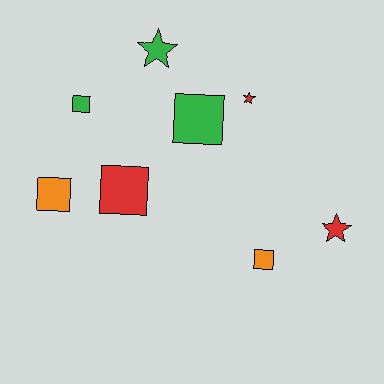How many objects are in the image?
There are 8 objects.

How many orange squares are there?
There are 2 orange squares.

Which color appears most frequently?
Green, with 3 objects.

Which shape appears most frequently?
Square, with 5 objects.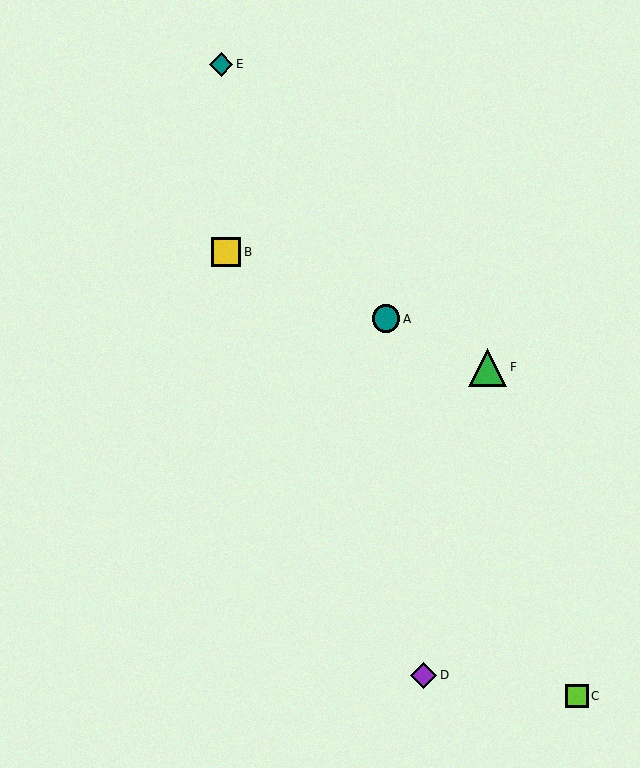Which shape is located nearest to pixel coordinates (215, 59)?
The teal diamond (labeled E) at (221, 64) is nearest to that location.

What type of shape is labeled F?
Shape F is a green triangle.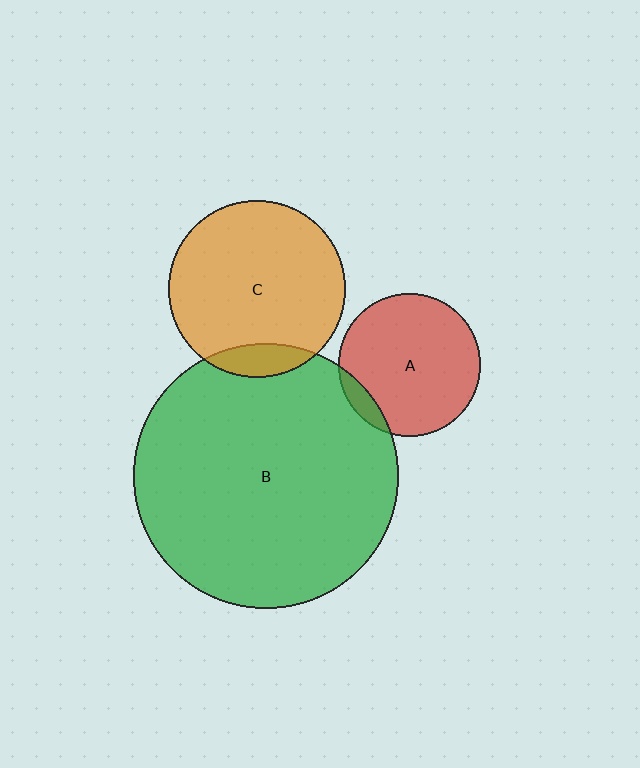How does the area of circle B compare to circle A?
Approximately 3.5 times.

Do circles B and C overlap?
Yes.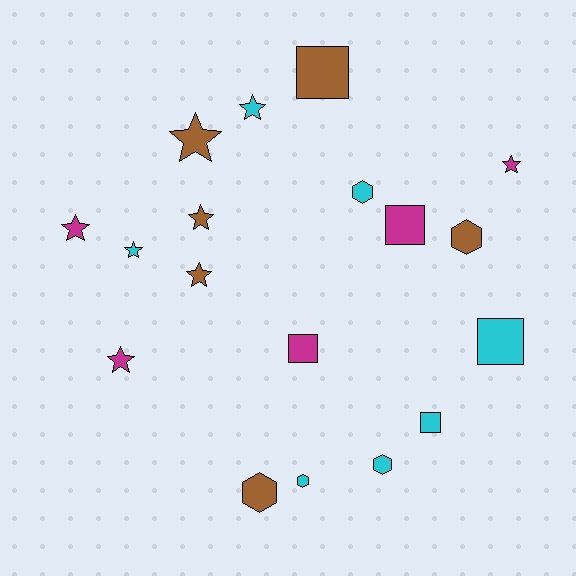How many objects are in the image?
There are 18 objects.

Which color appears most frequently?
Cyan, with 7 objects.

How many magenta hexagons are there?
There are no magenta hexagons.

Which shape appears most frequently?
Star, with 8 objects.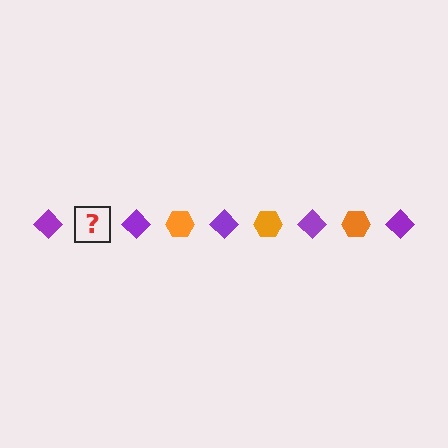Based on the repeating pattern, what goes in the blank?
The blank should be an orange hexagon.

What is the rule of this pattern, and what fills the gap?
The rule is that the pattern alternates between purple diamond and orange hexagon. The gap should be filled with an orange hexagon.